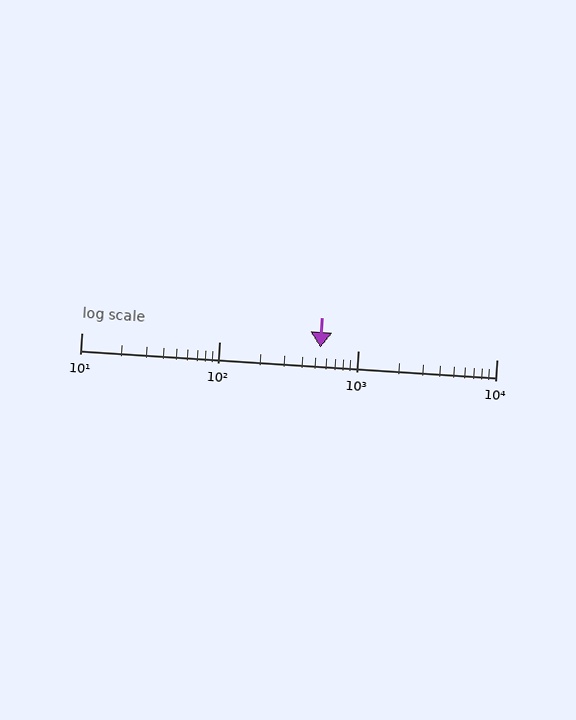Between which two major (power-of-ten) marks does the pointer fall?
The pointer is between 100 and 1000.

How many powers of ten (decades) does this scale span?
The scale spans 3 decades, from 10 to 10000.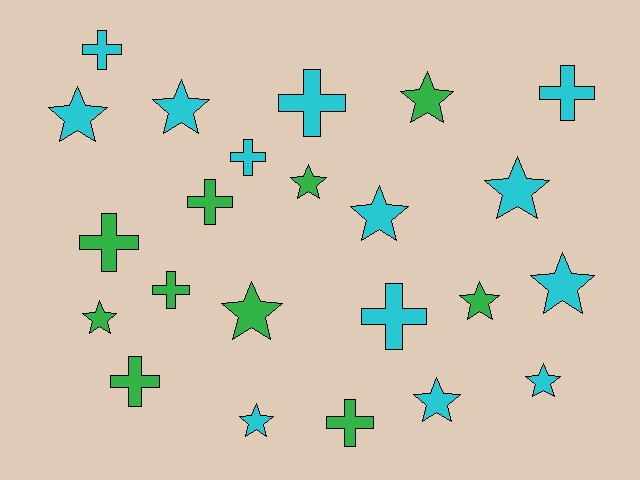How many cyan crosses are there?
There are 5 cyan crosses.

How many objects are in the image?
There are 23 objects.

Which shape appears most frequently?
Star, with 13 objects.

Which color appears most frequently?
Cyan, with 13 objects.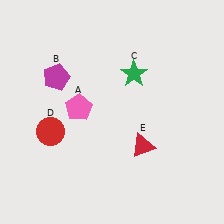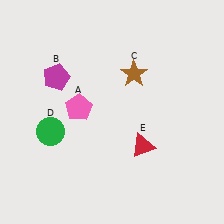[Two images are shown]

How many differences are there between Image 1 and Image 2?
There are 2 differences between the two images.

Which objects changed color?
C changed from green to brown. D changed from red to green.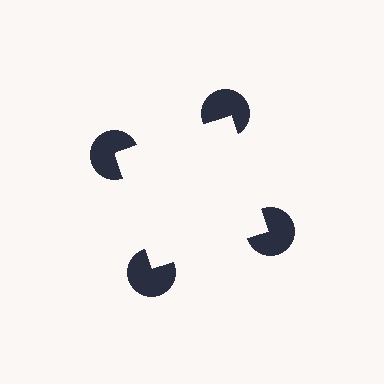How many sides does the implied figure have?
4 sides.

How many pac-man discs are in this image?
There are 4 — one at each vertex of the illusory square.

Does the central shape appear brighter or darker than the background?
It typically appears slightly brighter than the background, even though no actual brightness change is drawn.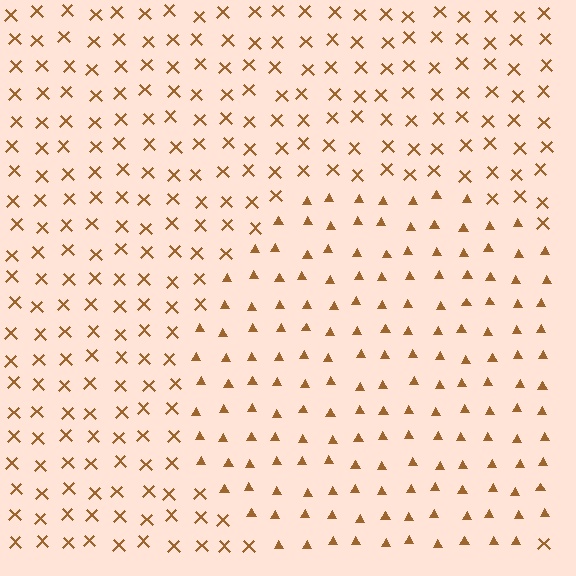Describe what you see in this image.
The image is filled with small brown elements arranged in a uniform grid. A circle-shaped region contains triangles, while the surrounding area contains X marks. The boundary is defined purely by the change in element shape.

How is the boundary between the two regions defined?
The boundary is defined by a change in element shape: triangles inside vs. X marks outside. All elements share the same color and spacing.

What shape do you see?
I see a circle.